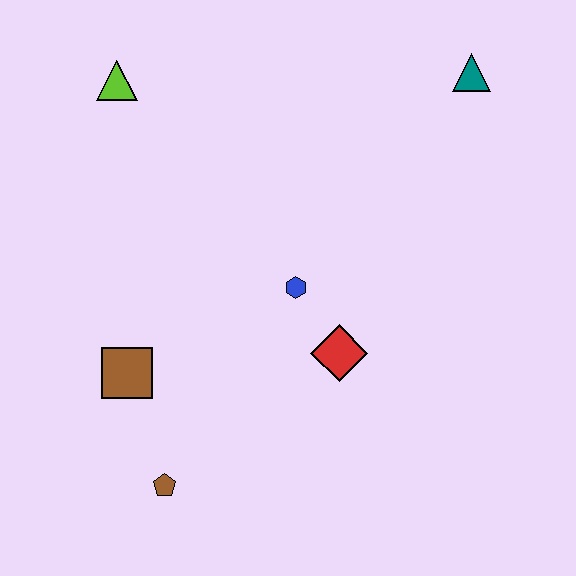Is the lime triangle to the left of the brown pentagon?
Yes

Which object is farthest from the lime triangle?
The brown pentagon is farthest from the lime triangle.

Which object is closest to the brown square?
The brown pentagon is closest to the brown square.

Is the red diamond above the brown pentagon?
Yes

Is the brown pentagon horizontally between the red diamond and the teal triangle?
No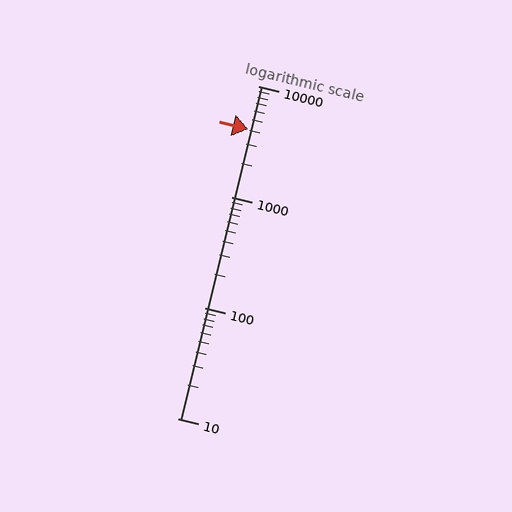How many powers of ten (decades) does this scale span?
The scale spans 3 decades, from 10 to 10000.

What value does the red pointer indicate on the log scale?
The pointer indicates approximately 4100.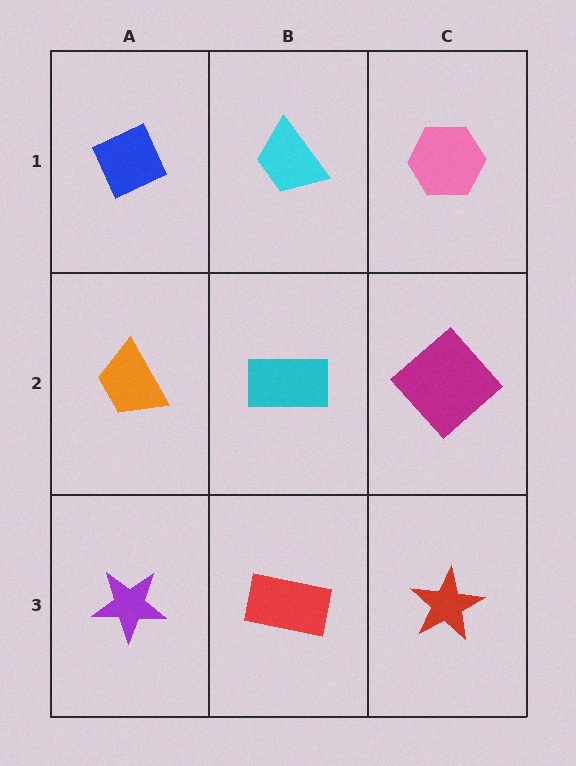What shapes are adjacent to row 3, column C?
A magenta diamond (row 2, column C), a red rectangle (row 3, column B).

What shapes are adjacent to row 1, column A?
An orange trapezoid (row 2, column A), a cyan trapezoid (row 1, column B).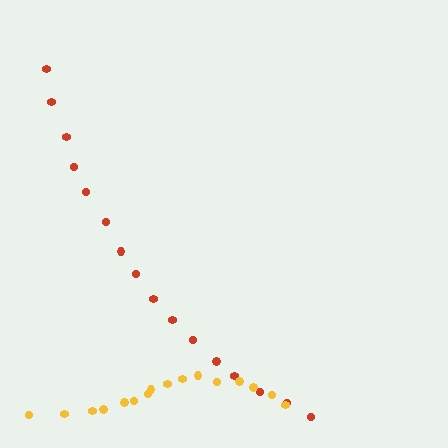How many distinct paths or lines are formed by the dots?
There are 2 distinct paths.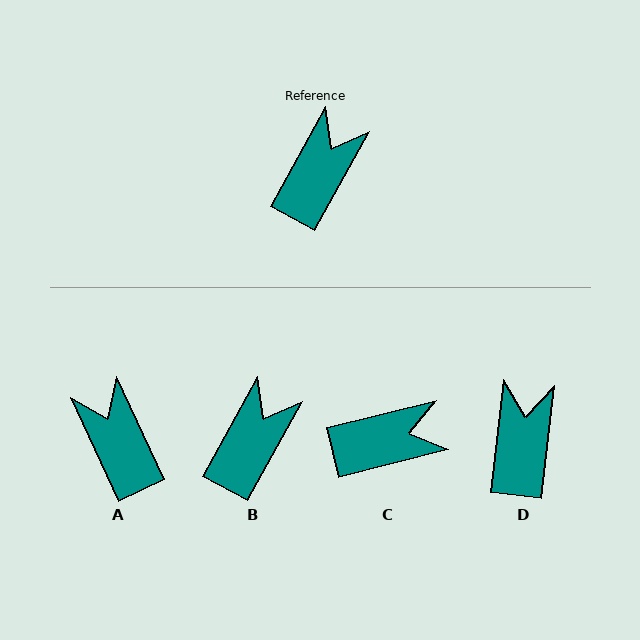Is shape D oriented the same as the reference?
No, it is off by about 22 degrees.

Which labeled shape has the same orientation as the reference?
B.